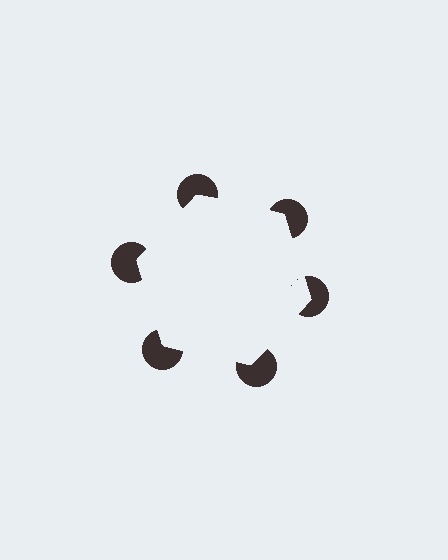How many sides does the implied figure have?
6 sides.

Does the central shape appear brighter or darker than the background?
It typically appears slightly brighter than the background, even though no actual brightness change is drawn.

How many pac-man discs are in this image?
There are 6 — one at each vertex of the illusory hexagon.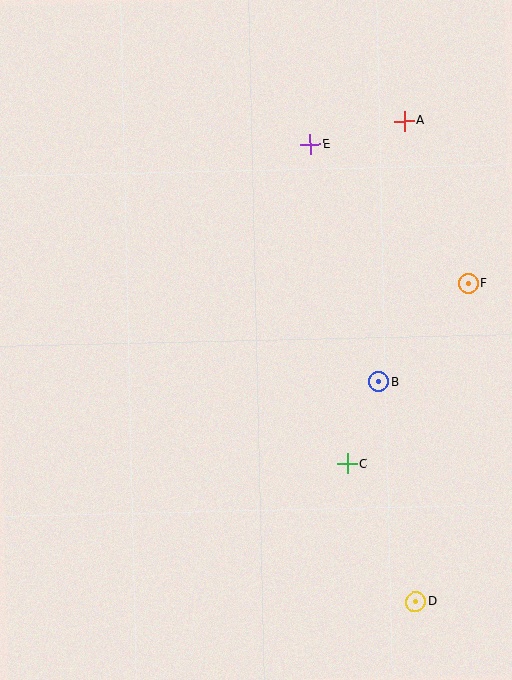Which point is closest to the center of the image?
Point B at (379, 382) is closest to the center.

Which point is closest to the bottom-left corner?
Point C is closest to the bottom-left corner.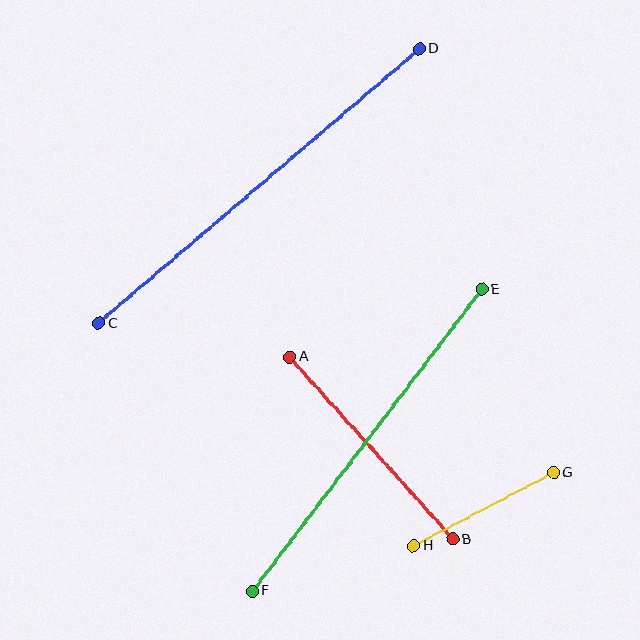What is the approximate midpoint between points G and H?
The midpoint is at approximately (484, 509) pixels.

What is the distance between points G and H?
The distance is approximately 158 pixels.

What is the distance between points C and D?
The distance is approximately 422 pixels.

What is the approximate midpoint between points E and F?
The midpoint is at approximately (367, 440) pixels.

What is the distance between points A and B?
The distance is approximately 245 pixels.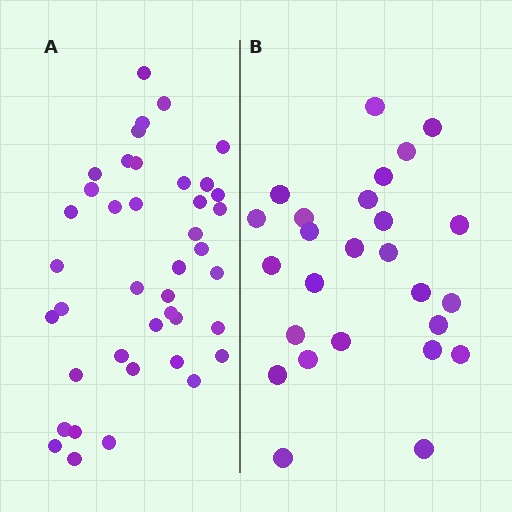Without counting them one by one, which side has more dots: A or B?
Region A (the left region) has more dots.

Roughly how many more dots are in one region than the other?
Region A has approximately 15 more dots than region B.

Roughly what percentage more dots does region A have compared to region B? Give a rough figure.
About 60% more.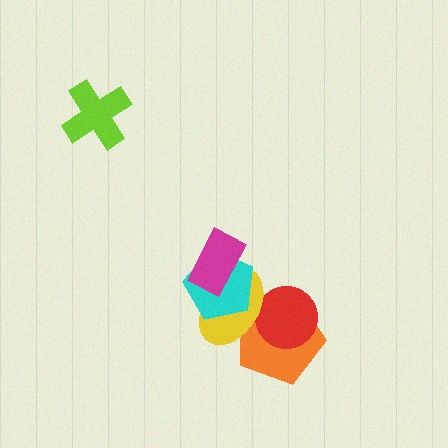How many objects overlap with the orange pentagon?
2 objects overlap with the orange pentagon.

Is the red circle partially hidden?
Yes, it is partially covered by another shape.